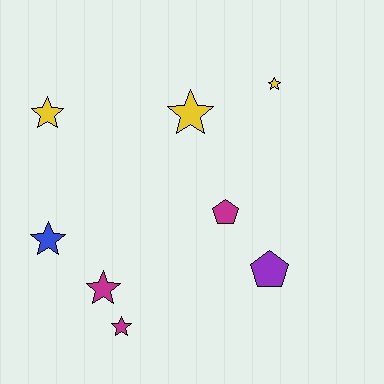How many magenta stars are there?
There are 2 magenta stars.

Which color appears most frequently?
Magenta, with 3 objects.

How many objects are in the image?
There are 8 objects.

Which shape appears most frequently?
Star, with 6 objects.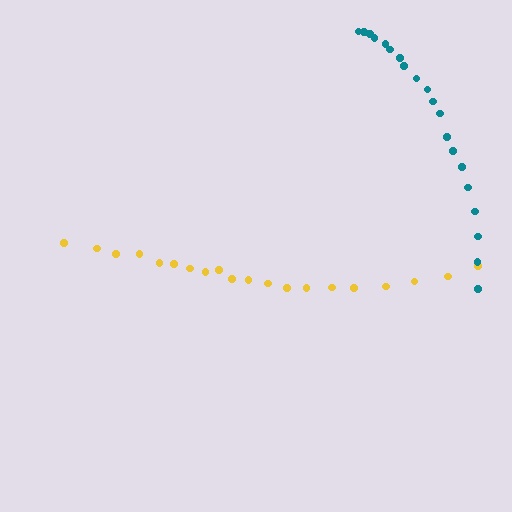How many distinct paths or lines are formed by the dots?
There are 2 distinct paths.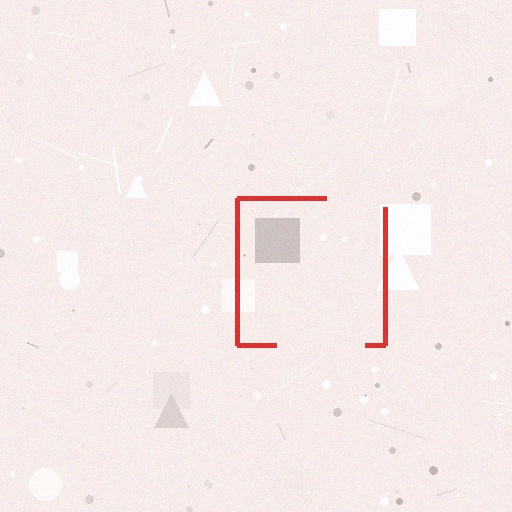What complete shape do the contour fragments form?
The contour fragments form a square.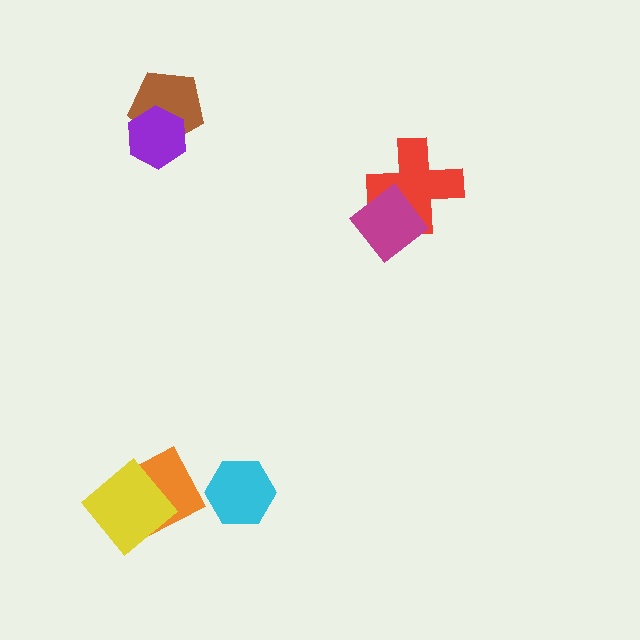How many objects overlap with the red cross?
1 object overlaps with the red cross.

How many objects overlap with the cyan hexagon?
0 objects overlap with the cyan hexagon.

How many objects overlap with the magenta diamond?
1 object overlaps with the magenta diamond.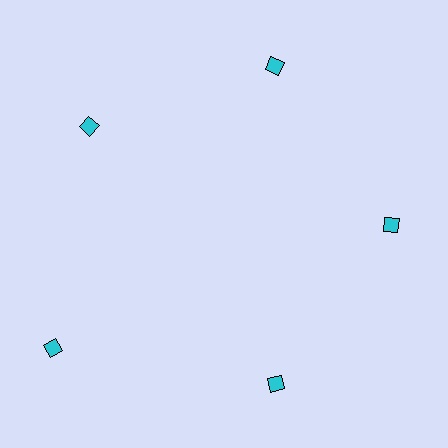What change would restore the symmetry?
The symmetry would be restored by moving it inward, back onto the ring so that all 5 diamonds sit at equal angles and equal distance from the center.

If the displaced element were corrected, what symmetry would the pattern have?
It would have 5-fold rotational symmetry — the pattern would map onto itself every 72 degrees.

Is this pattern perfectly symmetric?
No. The 5 cyan diamonds are arranged in a ring, but one element near the 8 o'clock position is pushed outward from the center, breaking the 5-fold rotational symmetry.